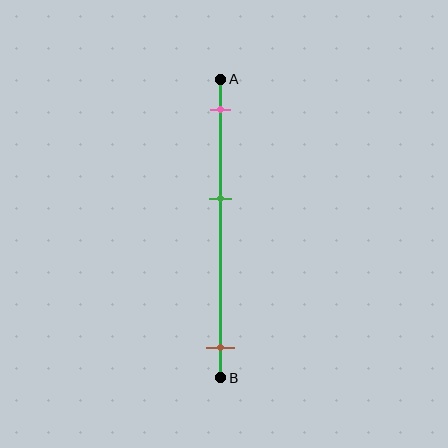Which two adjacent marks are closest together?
The pink and green marks are the closest adjacent pair.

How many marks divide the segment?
There are 3 marks dividing the segment.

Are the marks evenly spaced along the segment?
No, the marks are not evenly spaced.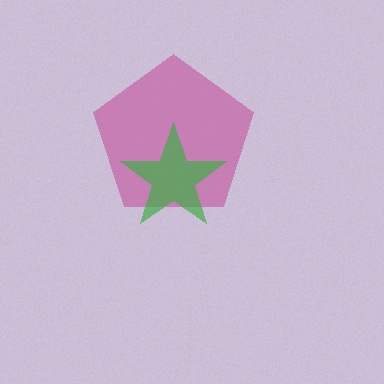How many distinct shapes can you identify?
There are 2 distinct shapes: a magenta pentagon, a green star.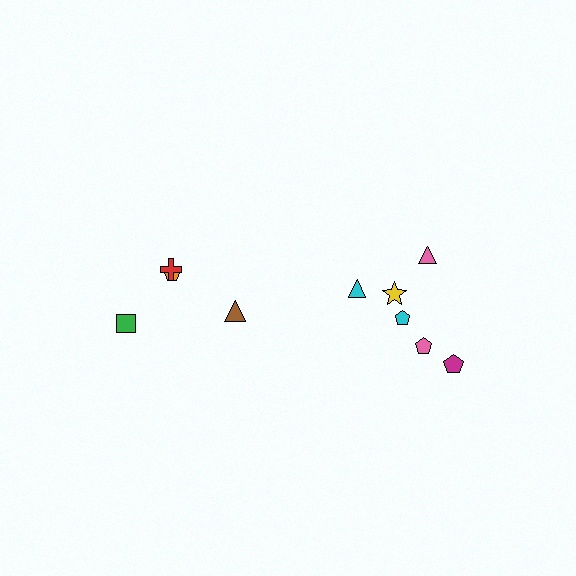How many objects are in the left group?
There are 4 objects.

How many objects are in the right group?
There are 6 objects.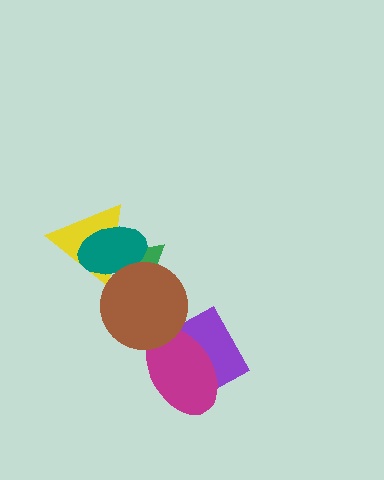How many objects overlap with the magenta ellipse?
2 objects overlap with the magenta ellipse.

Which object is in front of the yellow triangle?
The teal ellipse is in front of the yellow triangle.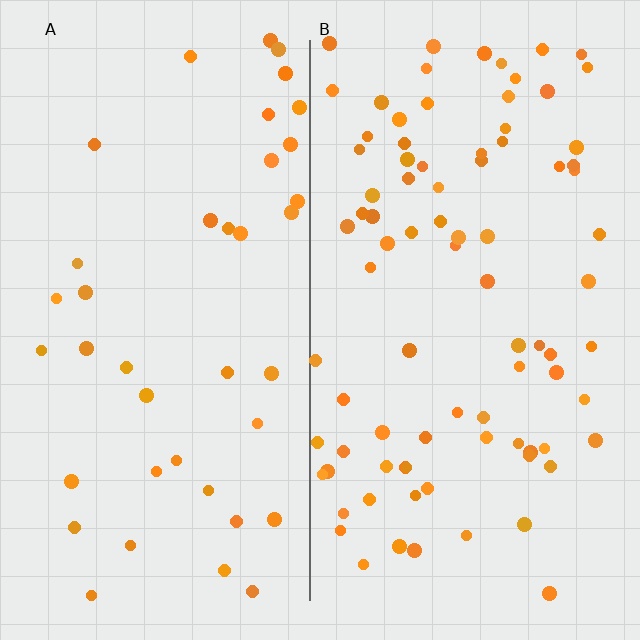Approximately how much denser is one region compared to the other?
Approximately 2.2× — region B over region A.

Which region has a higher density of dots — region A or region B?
B (the right).